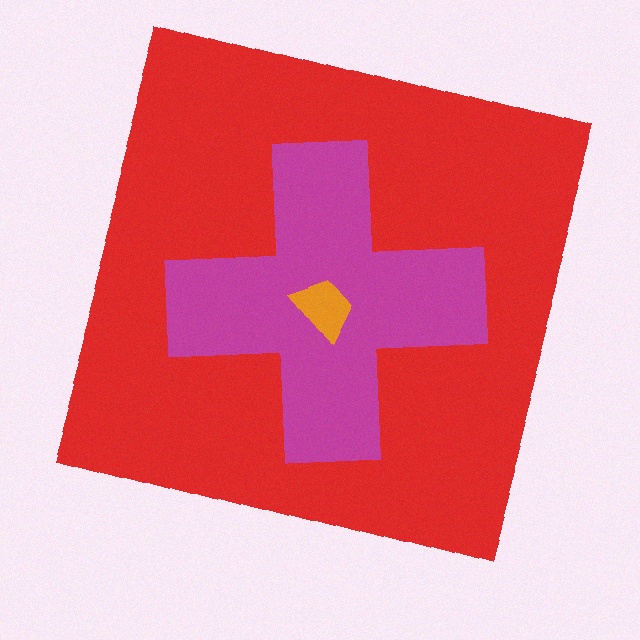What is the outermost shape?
The red square.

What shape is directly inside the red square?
The magenta cross.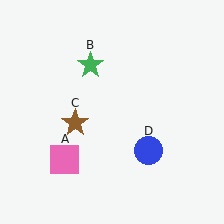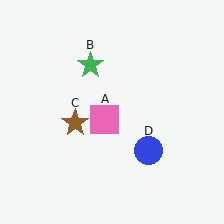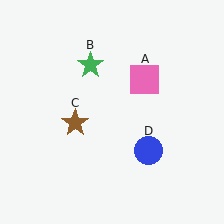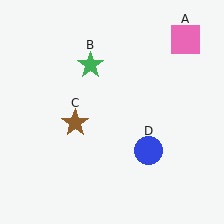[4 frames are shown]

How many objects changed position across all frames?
1 object changed position: pink square (object A).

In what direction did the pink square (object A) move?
The pink square (object A) moved up and to the right.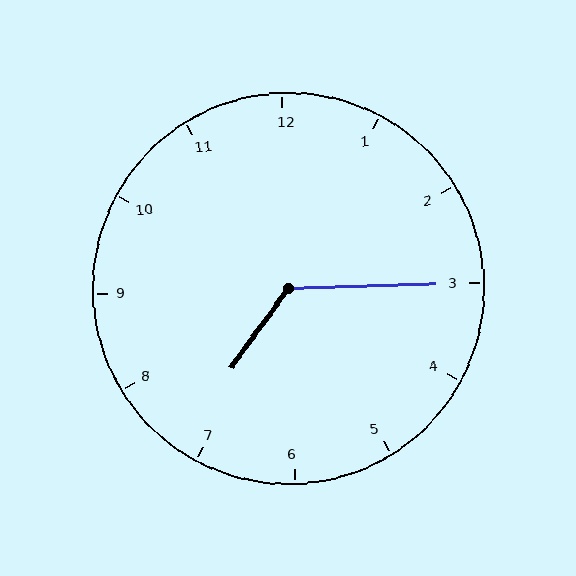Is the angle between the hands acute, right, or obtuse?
It is obtuse.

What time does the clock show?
7:15.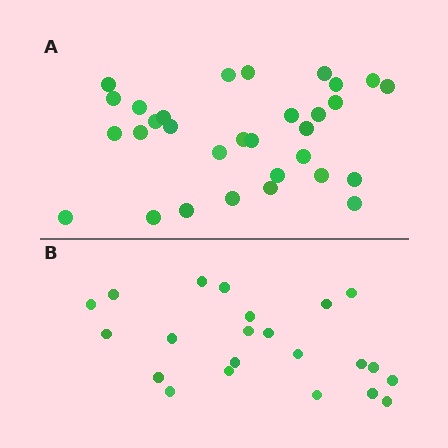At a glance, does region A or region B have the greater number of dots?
Region A (the top region) has more dots.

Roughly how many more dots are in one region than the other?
Region A has roughly 8 or so more dots than region B.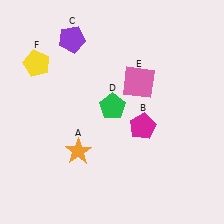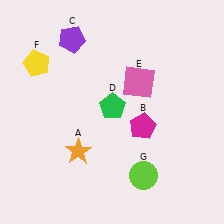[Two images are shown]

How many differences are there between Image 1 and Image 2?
There is 1 difference between the two images.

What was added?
A lime circle (G) was added in Image 2.